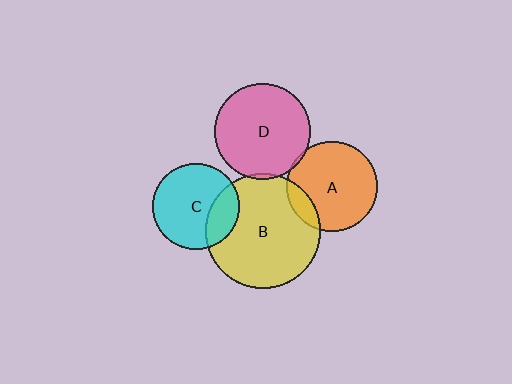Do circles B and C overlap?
Yes.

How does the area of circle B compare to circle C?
Approximately 1.8 times.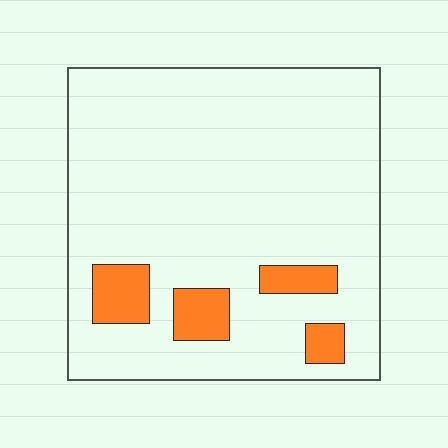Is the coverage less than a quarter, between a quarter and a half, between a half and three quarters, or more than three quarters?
Less than a quarter.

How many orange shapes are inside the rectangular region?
4.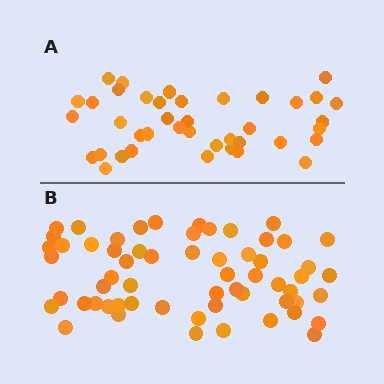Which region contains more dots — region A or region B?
Region B (the bottom region) has more dots.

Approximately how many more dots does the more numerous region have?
Region B has approximately 20 more dots than region A.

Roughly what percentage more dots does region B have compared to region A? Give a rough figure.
About 50% more.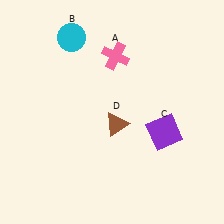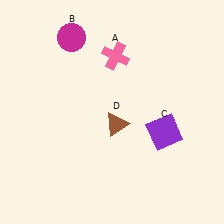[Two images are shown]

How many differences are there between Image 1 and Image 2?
There is 1 difference between the two images.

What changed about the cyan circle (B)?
In Image 1, B is cyan. In Image 2, it changed to magenta.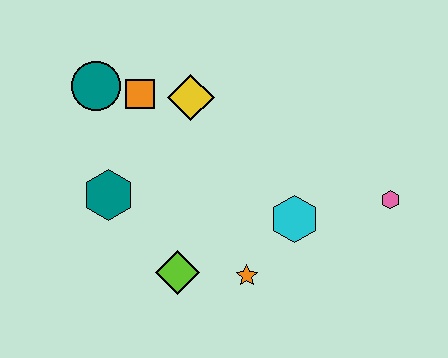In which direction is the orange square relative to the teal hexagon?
The orange square is above the teal hexagon.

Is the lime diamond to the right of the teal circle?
Yes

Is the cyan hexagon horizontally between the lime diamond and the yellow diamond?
No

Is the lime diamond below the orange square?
Yes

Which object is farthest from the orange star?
The teal circle is farthest from the orange star.